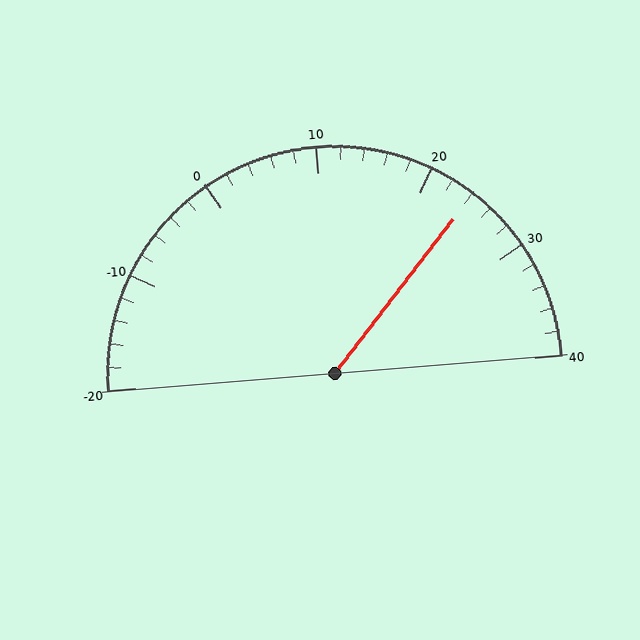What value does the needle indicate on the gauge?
The needle indicates approximately 24.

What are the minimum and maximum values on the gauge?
The gauge ranges from -20 to 40.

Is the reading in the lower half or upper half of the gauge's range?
The reading is in the upper half of the range (-20 to 40).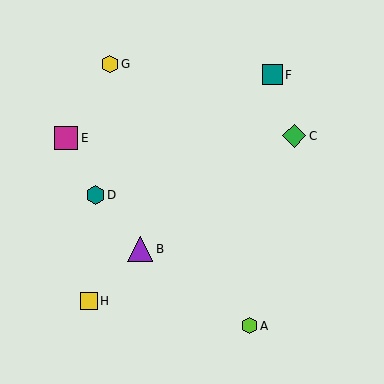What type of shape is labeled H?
Shape H is a yellow square.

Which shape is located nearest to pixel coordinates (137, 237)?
The purple triangle (labeled B) at (140, 249) is nearest to that location.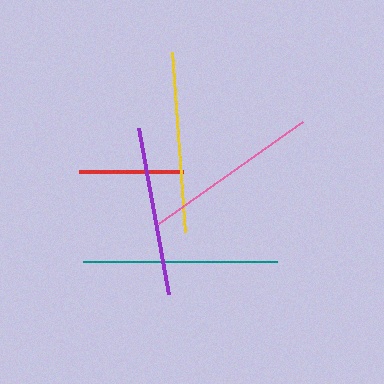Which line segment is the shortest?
The red line is the shortest at approximately 103 pixels.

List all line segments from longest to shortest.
From longest to shortest: teal, yellow, pink, purple, red.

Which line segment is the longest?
The teal line is the longest at approximately 194 pixels.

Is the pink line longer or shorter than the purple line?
The pink line is longer than the purple line.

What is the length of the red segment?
The red segment is approximately 103 pixels long.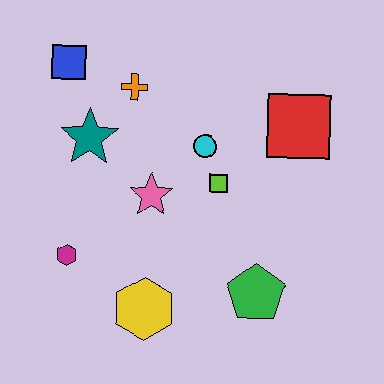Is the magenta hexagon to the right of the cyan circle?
No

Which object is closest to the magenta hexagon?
The yellow hexagon is closest to the magenta hexagon.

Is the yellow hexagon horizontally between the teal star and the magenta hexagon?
No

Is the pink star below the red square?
Yes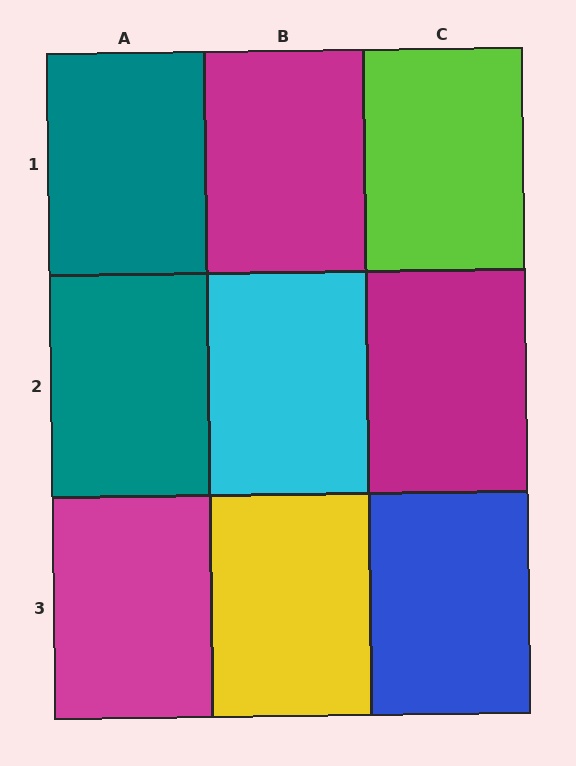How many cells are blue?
1 cell is blue.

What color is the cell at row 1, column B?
Magenta.